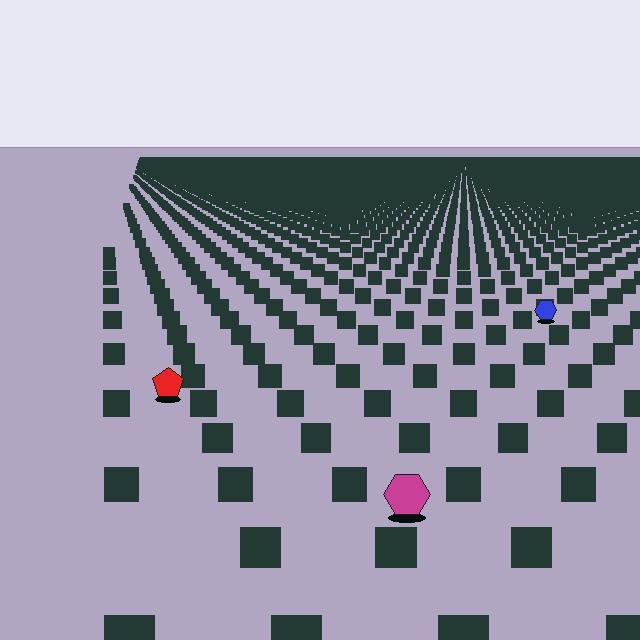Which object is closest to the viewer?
The magenta hexagon is closest. The texture marks near it are larger and more spread out.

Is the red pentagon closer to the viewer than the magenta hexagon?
No. The magenta hexagon is closer — you can tell from the texture gradient: the ground texture is coarser near it.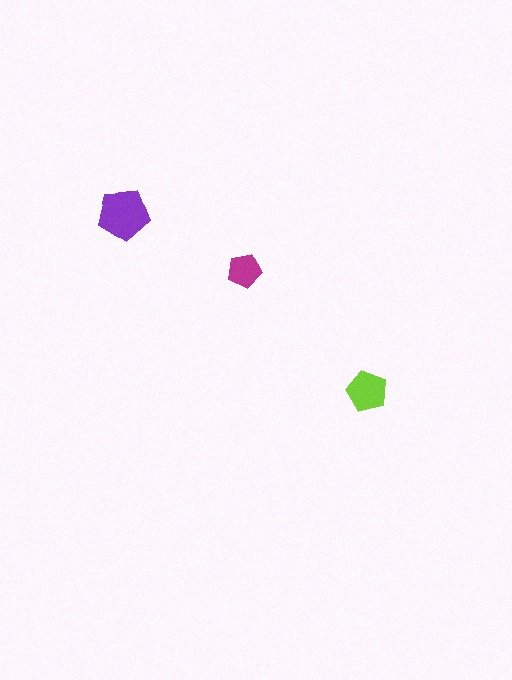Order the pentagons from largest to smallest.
the purple one, the lime one, the magenta one.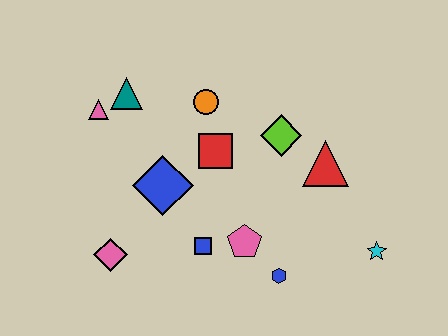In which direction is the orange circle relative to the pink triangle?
The orange circle is to the right of the pink triangle.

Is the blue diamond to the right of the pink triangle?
Yes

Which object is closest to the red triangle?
The lime diamond is closest to the red triangle.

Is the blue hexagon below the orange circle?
Yes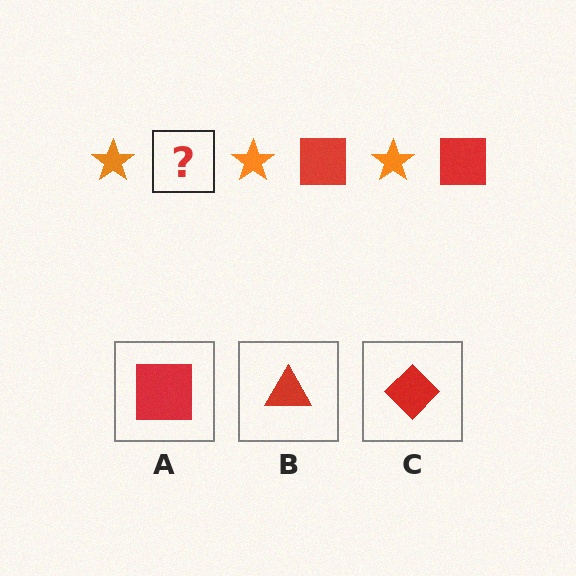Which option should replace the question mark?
Option A.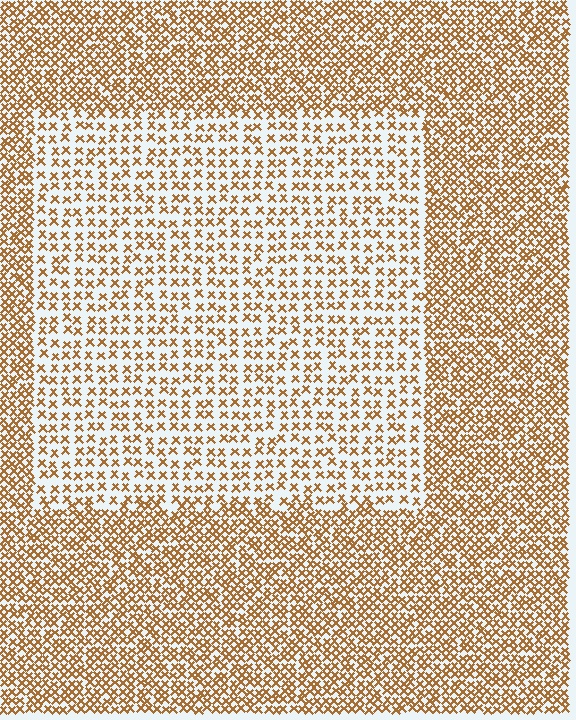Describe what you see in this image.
The image contains small brown elements arranged at two different densities. A rectangle-shaped region is visible where the elements are less densely packed than the surrounding area.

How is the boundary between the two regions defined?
The boundary is defined by a change in element density (approximately 2.0x ratio). All elements are the same color, size, and shape.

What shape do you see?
I see a rectangle.